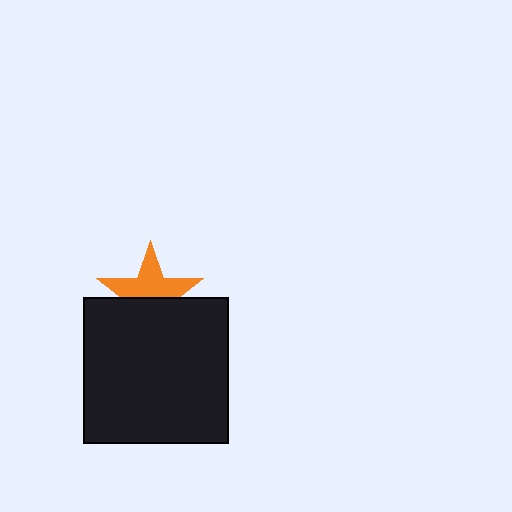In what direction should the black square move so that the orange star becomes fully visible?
The black square should move down. That is the shortest direction to clear the overlap and leave the orange star fully visible.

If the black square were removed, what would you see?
You would see the complete orange star.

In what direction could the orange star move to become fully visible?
The orange star could move up. That would shift it out from behind the black square entirely.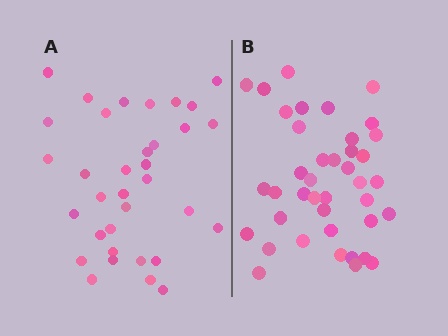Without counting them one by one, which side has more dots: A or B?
Region B (the right region) has more dots.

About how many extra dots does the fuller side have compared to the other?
Region B has about 6 more dots than region A.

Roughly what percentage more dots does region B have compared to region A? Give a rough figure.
About 20% more.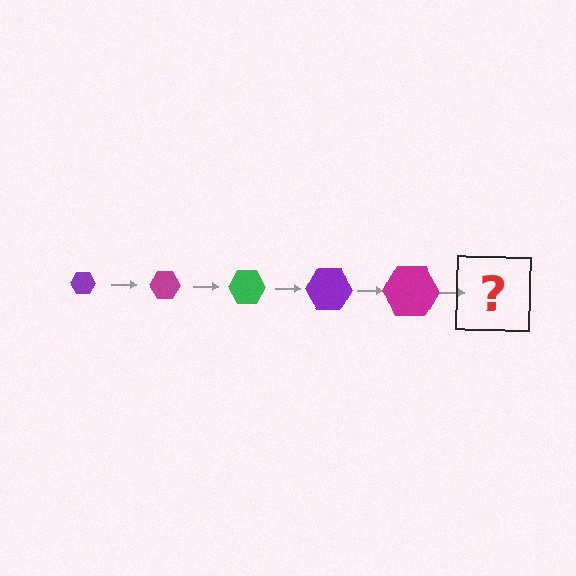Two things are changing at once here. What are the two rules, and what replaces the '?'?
The two rules are that the hexagon grows larger each step and the color cycles through purple, magenta, and green. The '?' should be a green hexagon, larger than the previous one.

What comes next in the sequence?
The next element should be a green hexagon, larger than the previous one.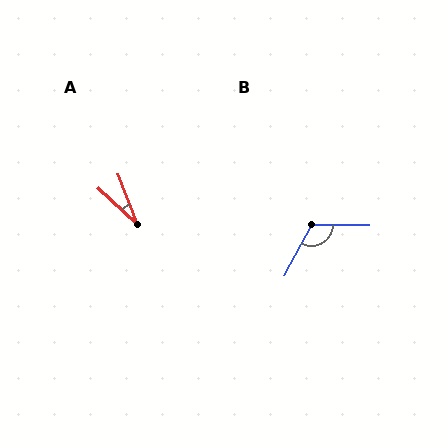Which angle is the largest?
B, at approximately 118 degrees.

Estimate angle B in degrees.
Approximately 118 degrees.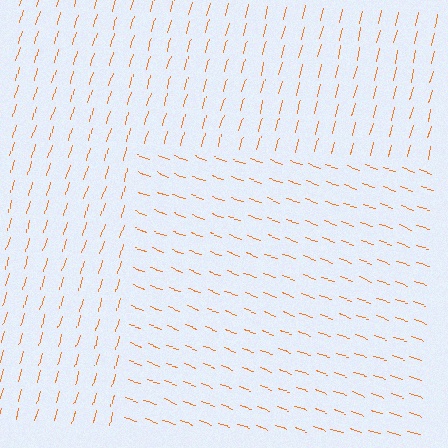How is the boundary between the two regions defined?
The boundary is defined purely by a change in line orientation (approximately 88 degrees difference). All lines are the same color and thickness.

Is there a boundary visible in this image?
Yes, there is a texture boundary formed by a change in line orientation.